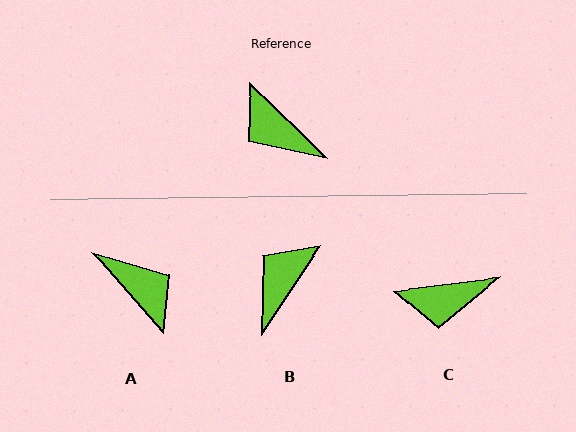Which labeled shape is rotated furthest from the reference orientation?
A, about 176 degrees away.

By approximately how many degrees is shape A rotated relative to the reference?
Approximately 176 degrees counter-clockwise.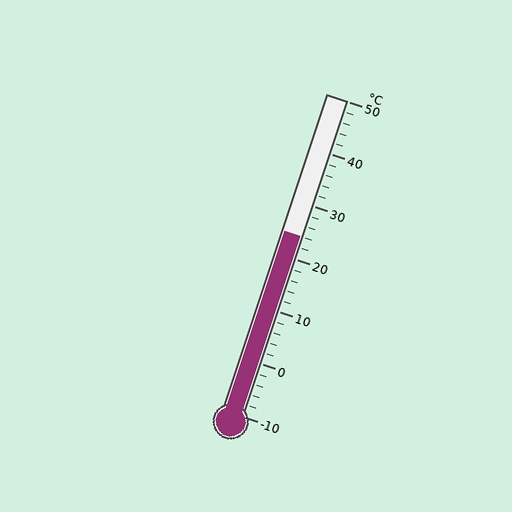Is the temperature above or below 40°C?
The temperature is below 40°C.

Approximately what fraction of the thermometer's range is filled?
The thermometer is filled to approximately 55% of its range.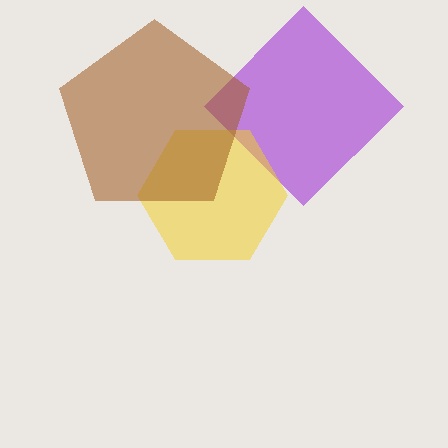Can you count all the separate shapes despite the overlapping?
Yes, there are 3 separate shapes.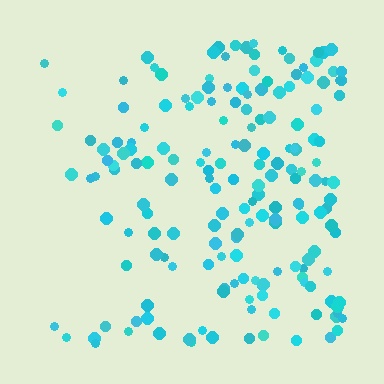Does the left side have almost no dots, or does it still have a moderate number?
Still a moderate number, just noticeably fewer than the right.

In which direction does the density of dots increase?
From left to right, with the right side densest.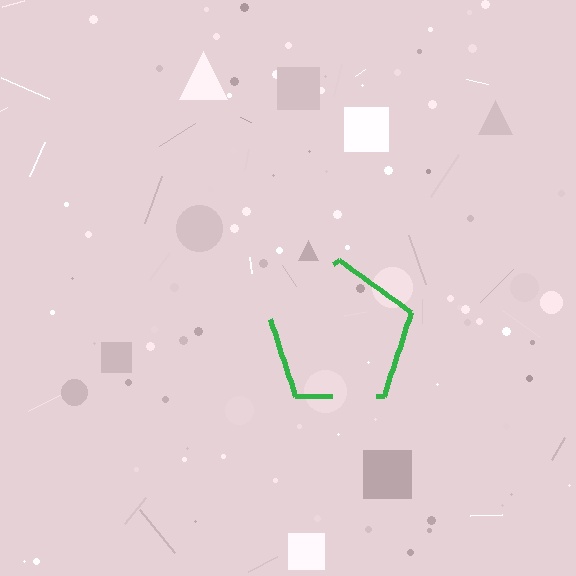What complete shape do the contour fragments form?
The contour fragments form a pentagon.